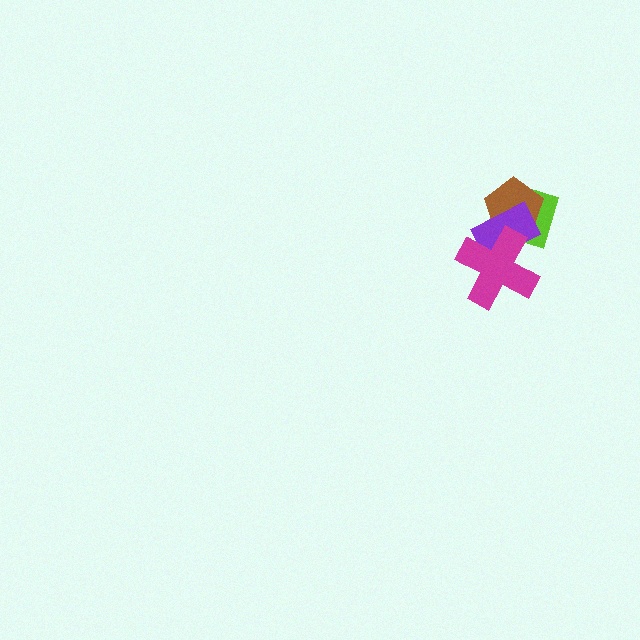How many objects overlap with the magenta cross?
3 objects overlap with the magenta cross.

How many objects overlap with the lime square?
3 objects overlap with the lime square.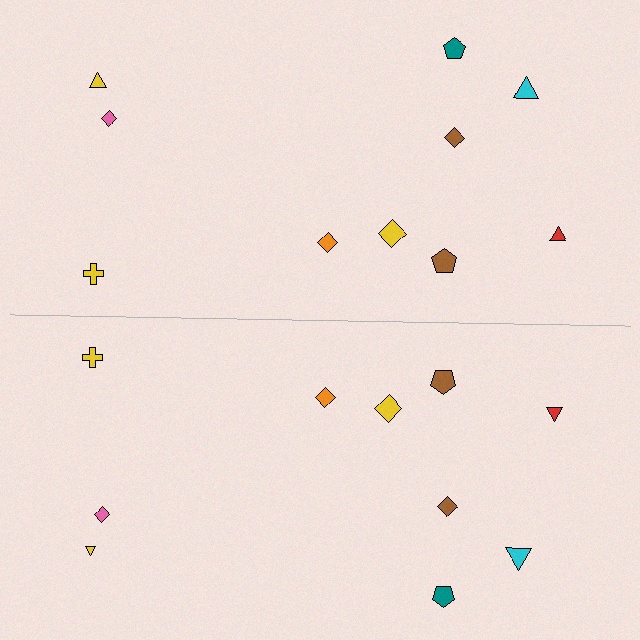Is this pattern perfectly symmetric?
No, the pattern is not perfectly symmetric. The yellow triangle on the bottom side has a different size than its mirror counterpart.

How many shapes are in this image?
There are 20 shapes in this image.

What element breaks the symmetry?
The yellow triangle on the bottom side has a different size than its mirror counterpart.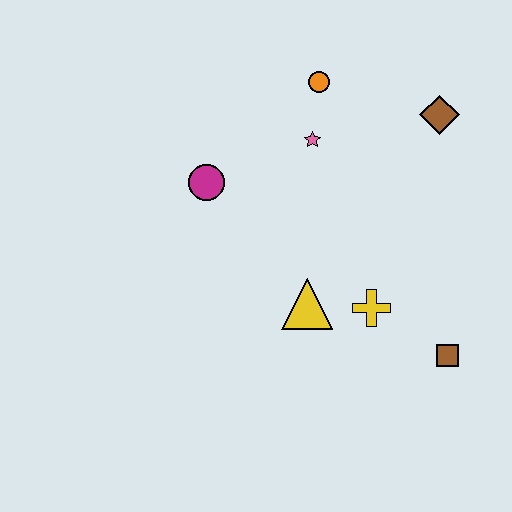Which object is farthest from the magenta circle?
The brown square is farthest from the magenta circle.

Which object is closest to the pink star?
The orange circle is closest to the pink star.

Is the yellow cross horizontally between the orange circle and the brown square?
Yes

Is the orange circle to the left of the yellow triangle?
No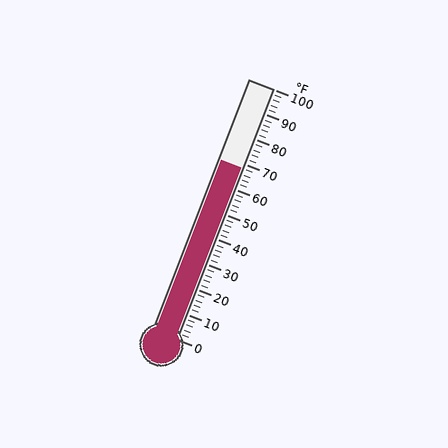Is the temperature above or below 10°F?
The temperature is above 10°F.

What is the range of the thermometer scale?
The thermometer scale ranges from 0°F to 100°F.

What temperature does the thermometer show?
The thermometer shows approximately 68°F.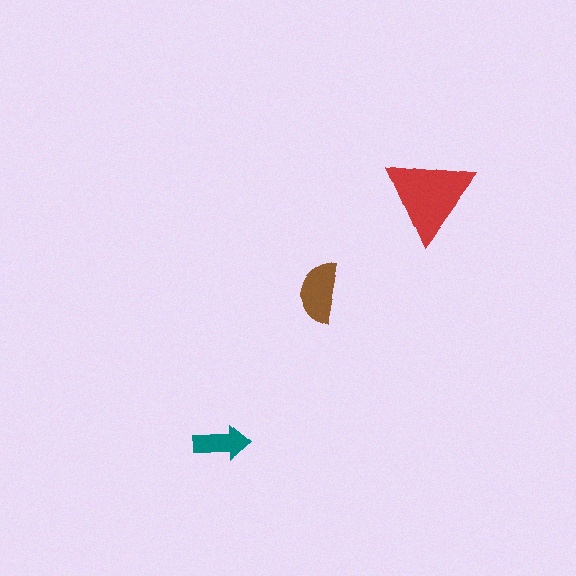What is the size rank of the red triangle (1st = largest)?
1st.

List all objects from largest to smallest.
The red triangle, the brown semicircle, the teal arrow.